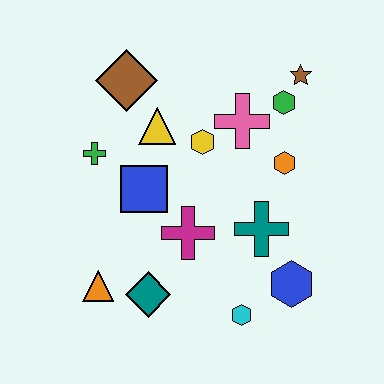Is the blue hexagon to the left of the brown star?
Yes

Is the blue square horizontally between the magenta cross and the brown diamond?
Yes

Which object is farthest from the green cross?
The blue hexagon is farthest from the green cross.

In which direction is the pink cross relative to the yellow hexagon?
The pink cross is to the right of the yellow hexagon.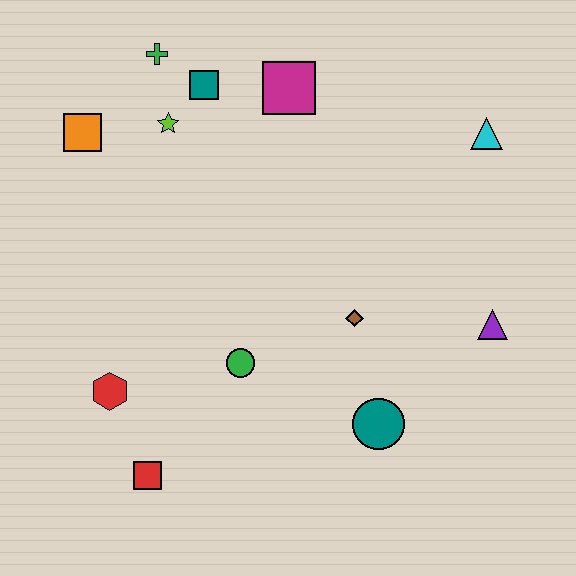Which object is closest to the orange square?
The lime star is closest to the orange square.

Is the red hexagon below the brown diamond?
Yes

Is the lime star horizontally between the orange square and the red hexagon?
No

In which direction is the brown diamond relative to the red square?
The brown diamond is to the right of the red square.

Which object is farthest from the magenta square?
The red square is farthest from the magenta square.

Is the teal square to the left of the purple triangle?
Yes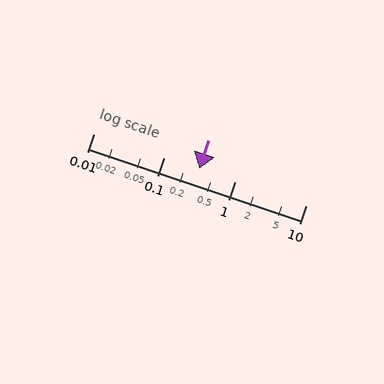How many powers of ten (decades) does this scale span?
The scale spans 3 decades, from 0.01 to 10.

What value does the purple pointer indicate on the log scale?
The pointer indicates approximately 0.31.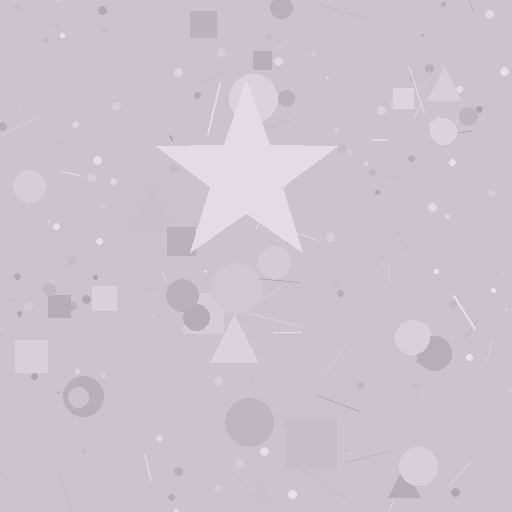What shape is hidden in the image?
A star is hidden in the image.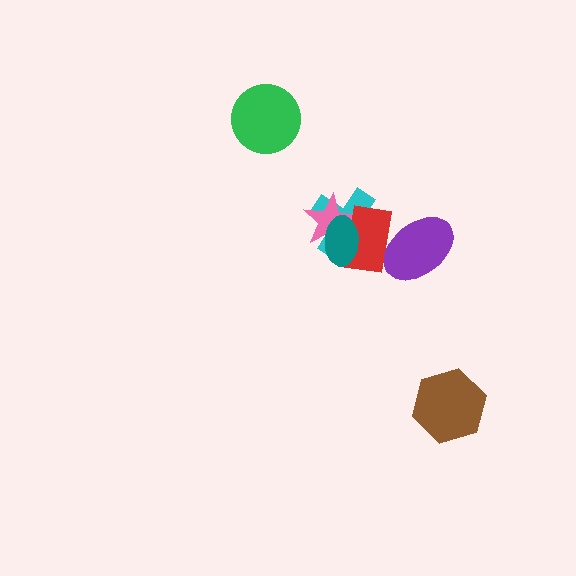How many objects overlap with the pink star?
3 objects overlap with the pink star.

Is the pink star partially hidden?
Yes, it is partially covered by another shape.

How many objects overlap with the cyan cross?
3 objects overlap with the cyan cross.